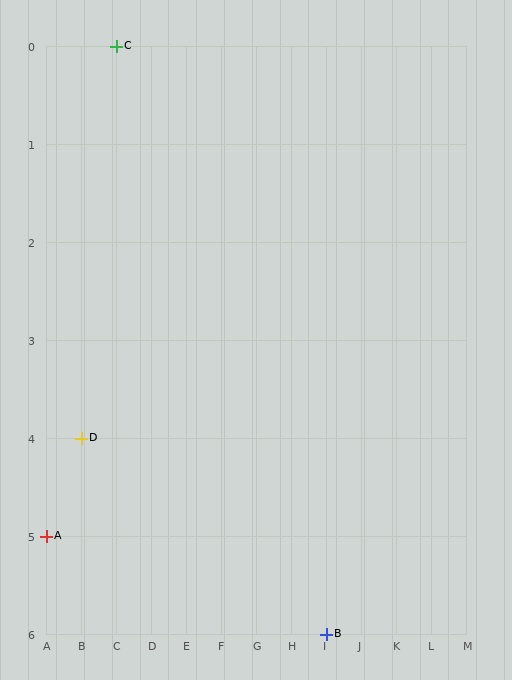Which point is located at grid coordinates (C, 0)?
Point C is at (C, 0).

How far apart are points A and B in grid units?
Points A and B are 8 columns and 1 row apart (about 8.1 grid units diagonally).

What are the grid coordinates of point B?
Point B is at grid coordinates (I, 6).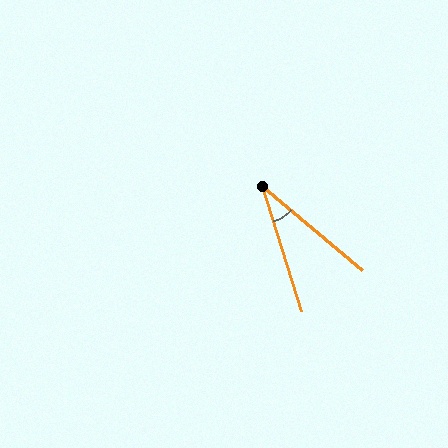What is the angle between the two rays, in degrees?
Approximately 32 degrees.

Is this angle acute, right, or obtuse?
It is acute.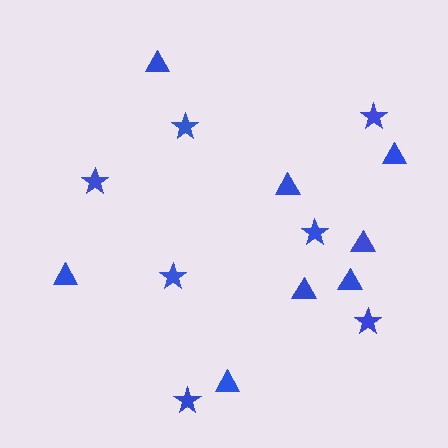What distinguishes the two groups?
There are 2 groups: one group of stars (7) and one group of triangles (8).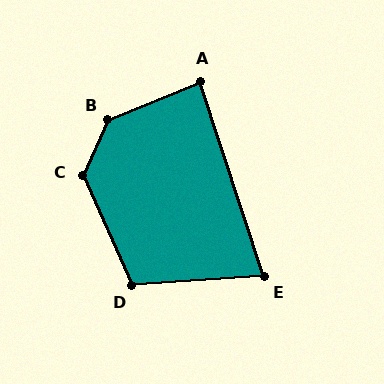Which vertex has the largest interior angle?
B, at approximately 137 degrees.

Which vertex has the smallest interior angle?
E, at approximately 76 degrees.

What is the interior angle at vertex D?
Approximately 110 degrees (obtuse).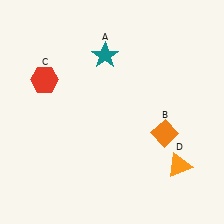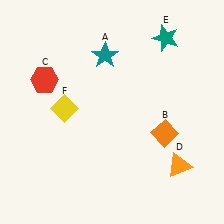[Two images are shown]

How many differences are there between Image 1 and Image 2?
There are 2 differences between the two images.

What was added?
A teal star (E), a yellow diamond (F) were added in Image 2.